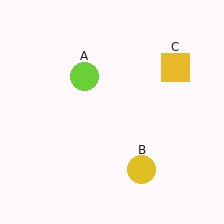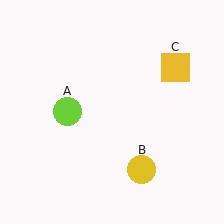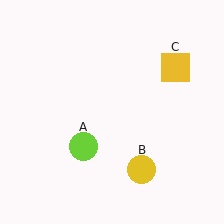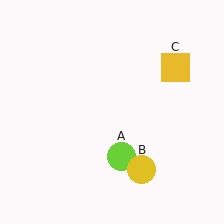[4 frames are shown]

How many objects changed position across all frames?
1 object changed position: lime circle (object A).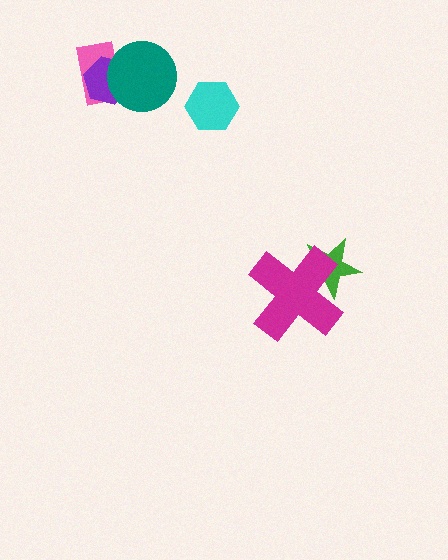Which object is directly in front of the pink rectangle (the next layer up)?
The purple hexagon is directly in front of the pink rectangle.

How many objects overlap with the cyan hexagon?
0 objects overlap with the cyan hexagon.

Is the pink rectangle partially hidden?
Yes, it is partially covered by another shape.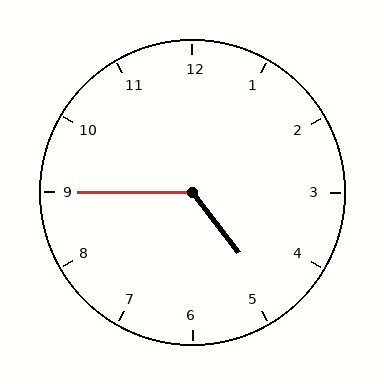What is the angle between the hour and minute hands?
Approximately 128 degrees.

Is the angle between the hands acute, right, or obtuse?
It is obtuse.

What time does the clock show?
4:45.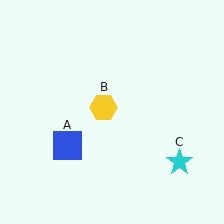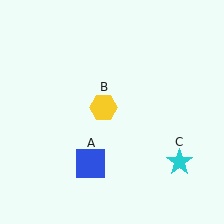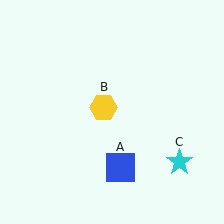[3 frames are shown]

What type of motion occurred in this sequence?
The blue square (object A) rotated counterclockwise around the center of the scene.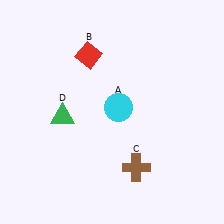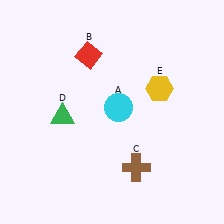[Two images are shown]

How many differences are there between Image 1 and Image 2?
There is 1 difference between the two images.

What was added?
A yellow hexagon (E) was added in Image 2.